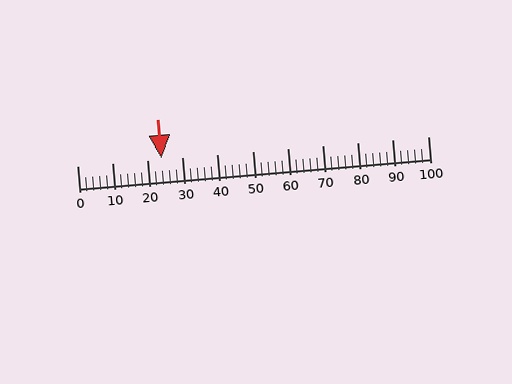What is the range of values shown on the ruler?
The ruler shows values from 0 to 100.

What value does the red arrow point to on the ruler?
The red arrow points to approximately 24.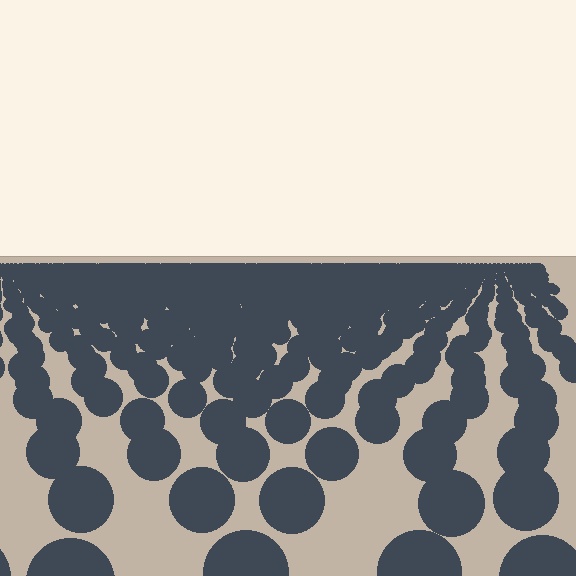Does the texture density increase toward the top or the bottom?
Density increases toward the top.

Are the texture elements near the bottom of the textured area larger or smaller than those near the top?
Larger. Near the bottom, elements are closer to the viewer and appear at a bigger on-screen size.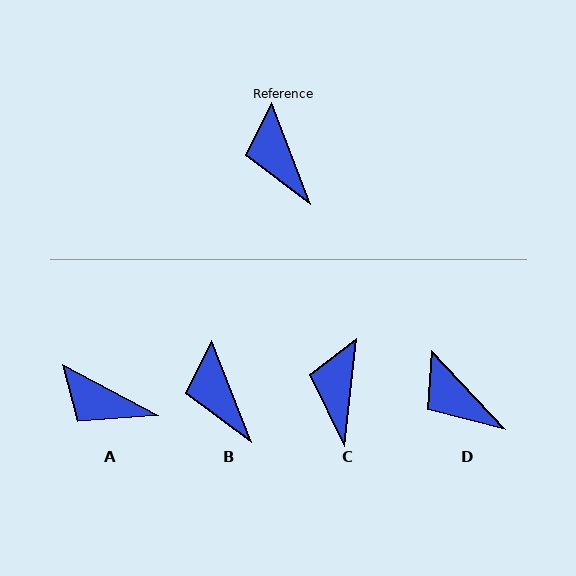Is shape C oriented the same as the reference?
No, it is off by about 27 degrees.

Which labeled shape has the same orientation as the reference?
B.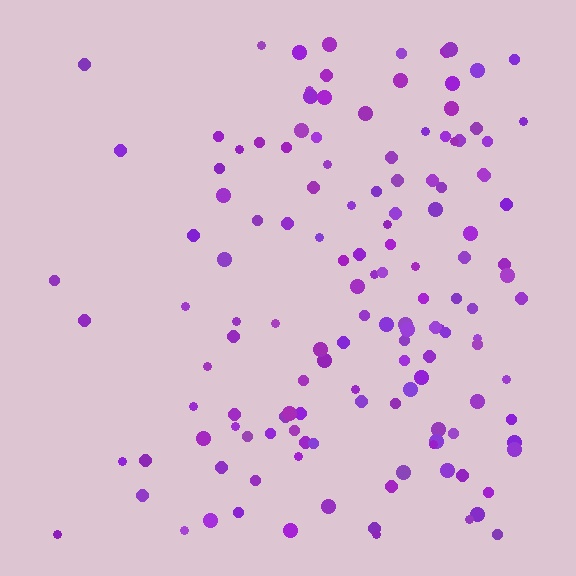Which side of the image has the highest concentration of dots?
The right.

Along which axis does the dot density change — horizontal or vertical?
Horizontal.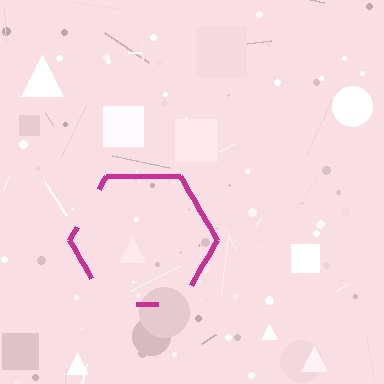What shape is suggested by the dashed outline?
The dashed outline suggests a hexagon.